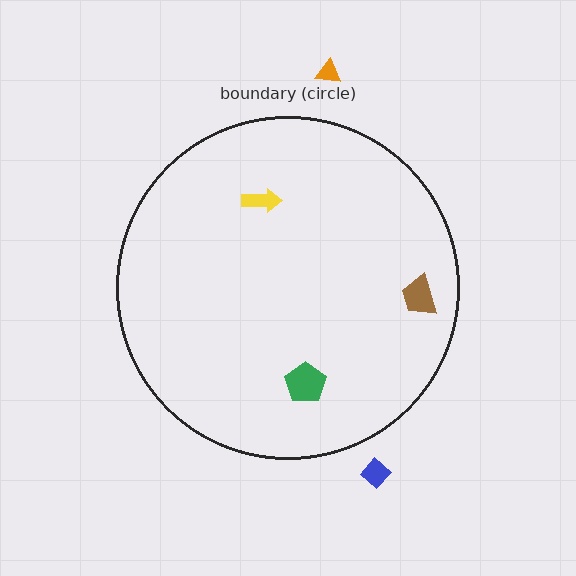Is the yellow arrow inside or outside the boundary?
Inside.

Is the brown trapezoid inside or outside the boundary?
Inside.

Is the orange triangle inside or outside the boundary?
Outside.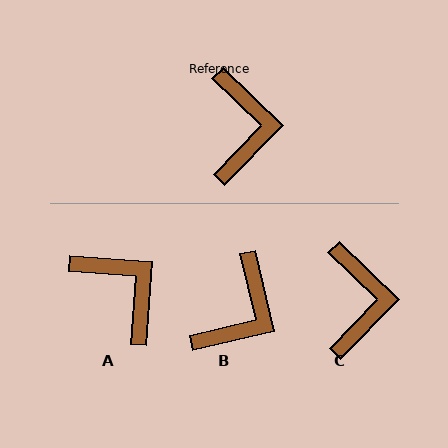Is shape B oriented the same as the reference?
No, it is off by about 33 degrees.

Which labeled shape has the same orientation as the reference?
C.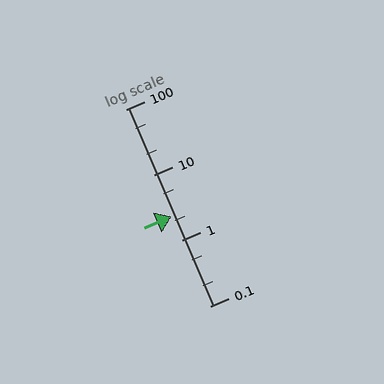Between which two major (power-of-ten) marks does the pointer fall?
The pointer is between 1 and 10.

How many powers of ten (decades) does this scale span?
The scale spans 3 decades, from 0.1 to 100.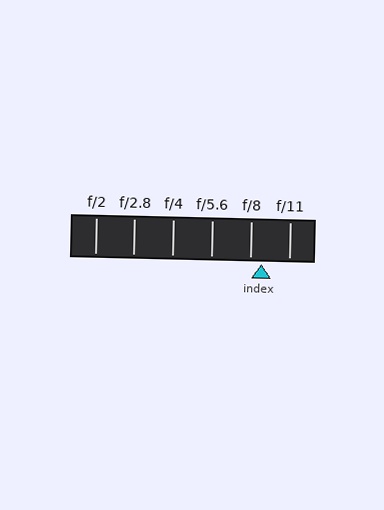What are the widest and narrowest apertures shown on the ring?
The widest aperture shown is f/2 and the narrowest is f/11.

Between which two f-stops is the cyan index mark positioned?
The index mark is between f/8 and f/11.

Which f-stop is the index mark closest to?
The index mark is closest to f/8.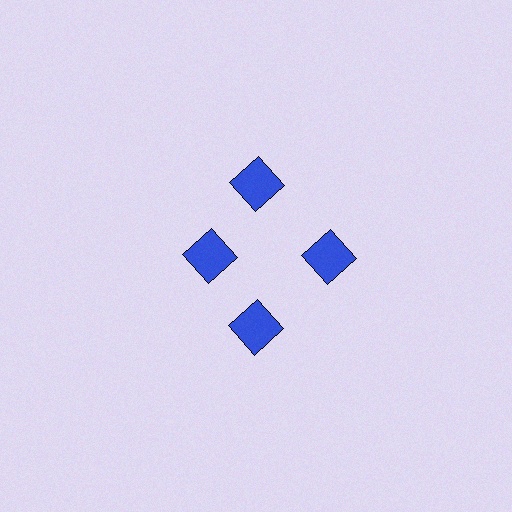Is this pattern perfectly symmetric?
No. The 4 blue squares are arranged in a ring, but one element near the 9 o'clock position is pulled inward toward the center, breaking the 4-fold rotational symmetry.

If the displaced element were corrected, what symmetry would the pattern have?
It would have 4-fold rotational symmetry — the pattern would map onto itself every 90 degrees.